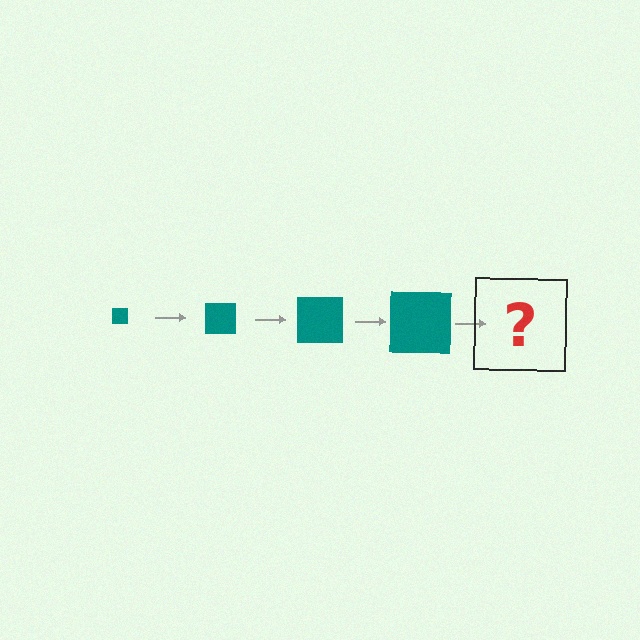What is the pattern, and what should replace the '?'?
The pattern is that the square gets progressively larger each step. The '?' should be a teal square, larger than the previous one.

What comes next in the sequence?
The next element should be a teal square, larger than the previous one.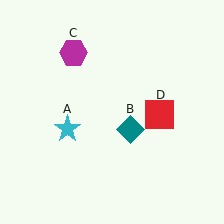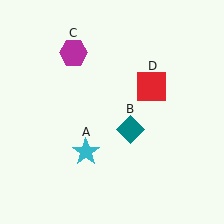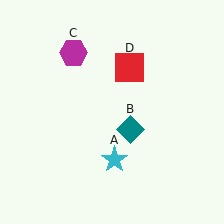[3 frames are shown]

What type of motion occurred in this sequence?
The cyan star (object A), red square (object D) rotated counterclockwise around the center of the scene.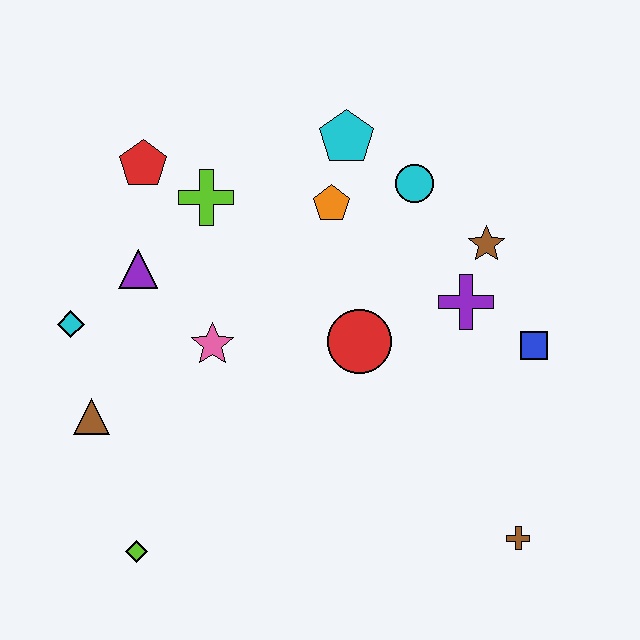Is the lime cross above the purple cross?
Yes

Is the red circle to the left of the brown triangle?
No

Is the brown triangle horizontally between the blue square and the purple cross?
No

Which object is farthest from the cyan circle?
The lime diamond is farthest from the cyan circle.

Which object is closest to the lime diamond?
The brown triangle is closest to the lime diamond.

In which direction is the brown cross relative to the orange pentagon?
The brown cross is below the orange pentagon.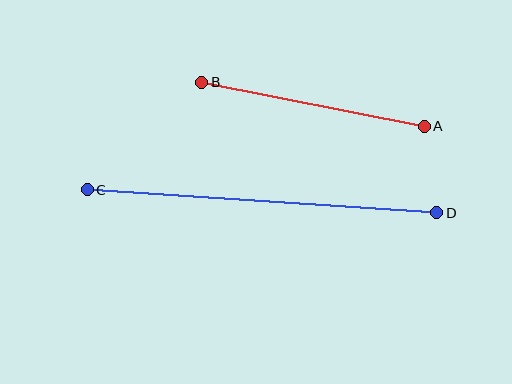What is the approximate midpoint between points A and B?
The midpoint is at approximately (313, 104) pixels.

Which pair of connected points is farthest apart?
Points C and D are farthest apart.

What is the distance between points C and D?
The distance is approximately 350 pixels.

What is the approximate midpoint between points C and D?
The midpoint is at approximately (262, 201) pixels.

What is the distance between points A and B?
The distance is approximately 227 pixels.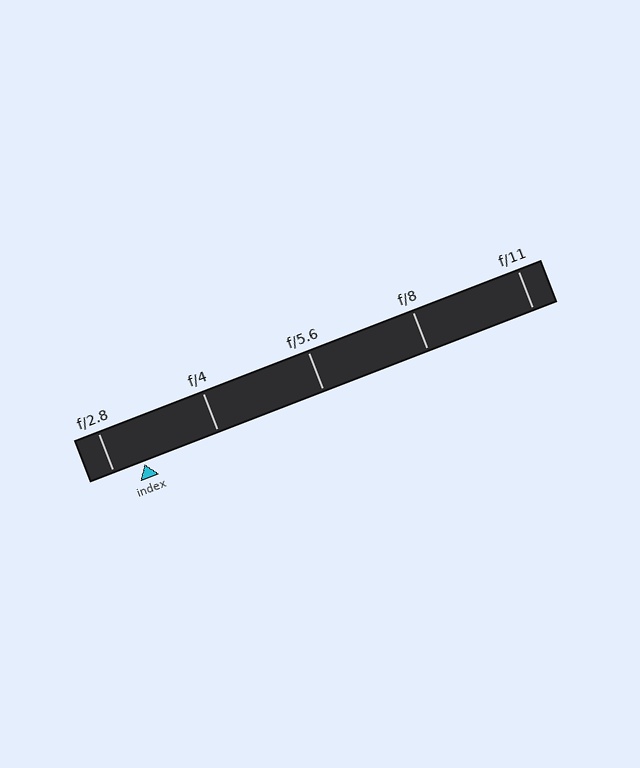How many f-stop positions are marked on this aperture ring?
There are 5 f-stop positions marked.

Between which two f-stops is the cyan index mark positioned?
The index mark is between f/2.8 and f/4.